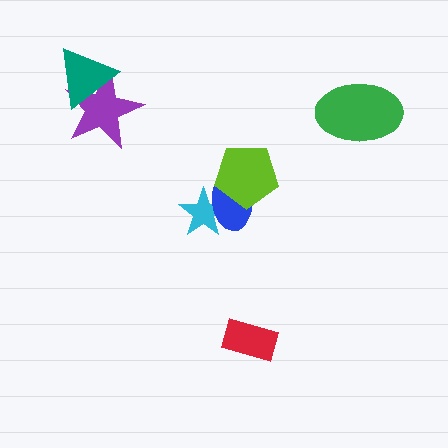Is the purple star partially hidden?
Yes, it is partially covered by another shape.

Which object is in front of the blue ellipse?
The lime pentagon is in front of the blue ellipse.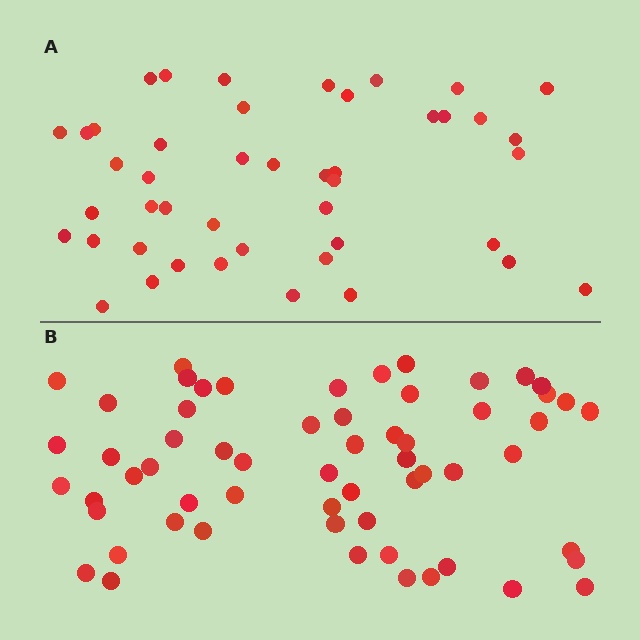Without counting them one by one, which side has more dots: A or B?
Region B (the bottom region) has more dots.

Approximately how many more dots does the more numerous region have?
Region B has approximately 15 more dots than region A.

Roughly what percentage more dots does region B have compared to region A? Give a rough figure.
About 35% more.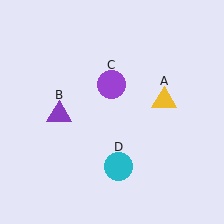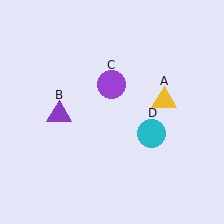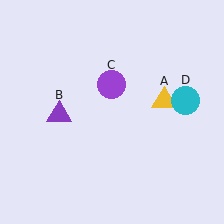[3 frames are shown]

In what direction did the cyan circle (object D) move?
The cyan circle (object D) moved up and to the right.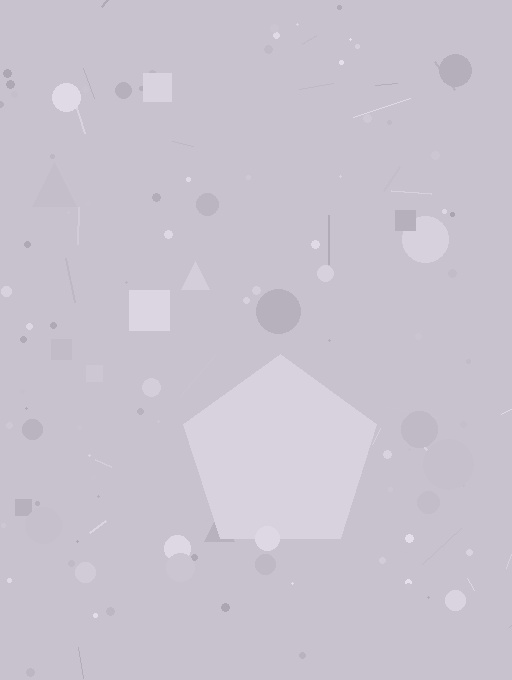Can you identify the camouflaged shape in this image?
The camouflaged shape is a pentagon.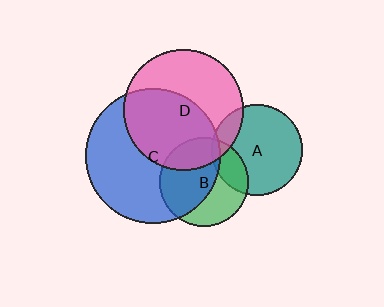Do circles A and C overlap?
Yes.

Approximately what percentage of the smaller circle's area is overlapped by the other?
Approximately 5%.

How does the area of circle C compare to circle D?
Approximately 1.3 times.